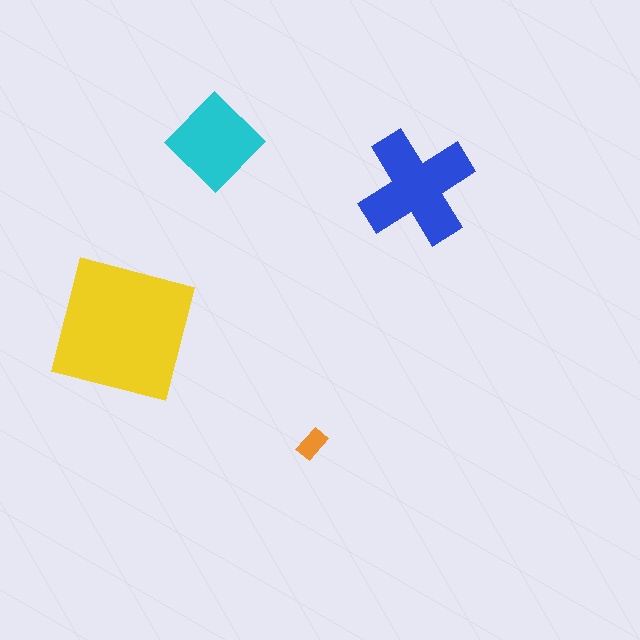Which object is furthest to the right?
The blue cross is rightmost.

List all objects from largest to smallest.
The yellow square, the blue cross, the cyan diamond, the orange rectangle.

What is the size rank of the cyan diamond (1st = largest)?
3rd.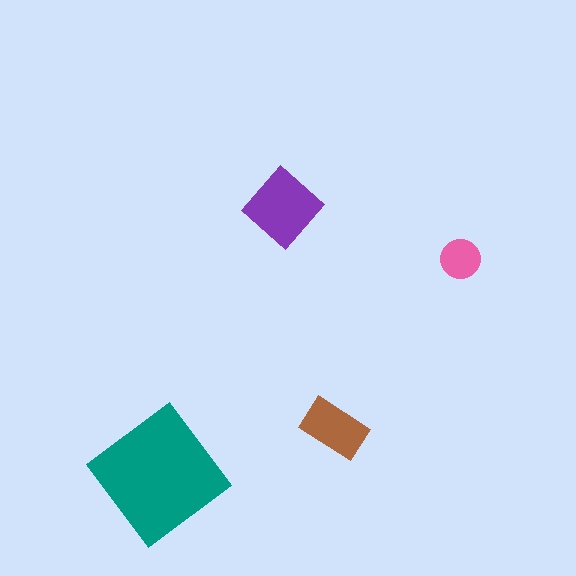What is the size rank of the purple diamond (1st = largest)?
2nd.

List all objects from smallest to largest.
The pink circle, the brown rectangle, the purple diamond, the teal diamond.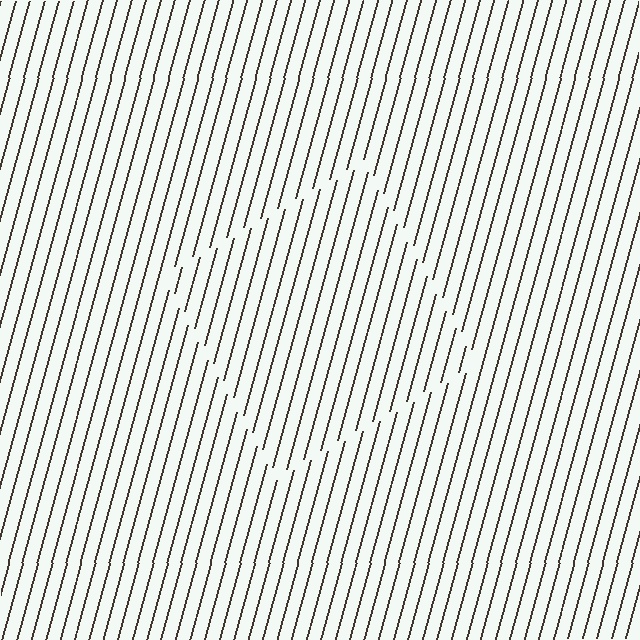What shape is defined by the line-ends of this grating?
An illusory square. The interior of the shape contains the same grating, shifted by half a period — the contour is defined by the phase discontinuity where line-ends from the inner and outer gratings abut.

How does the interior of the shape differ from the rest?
The interior of the shape contains the same grating, shifted by half a period — the contour is defined by the phase discontinuity where line-ends from the inner and outer gratings abut.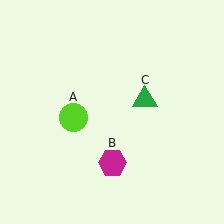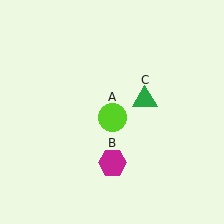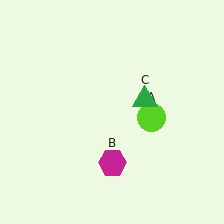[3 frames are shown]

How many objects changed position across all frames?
1 object changed position: lime circle (object A).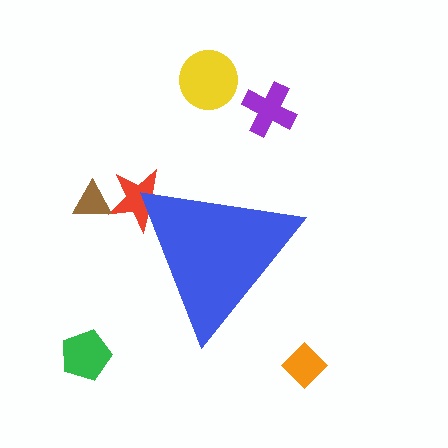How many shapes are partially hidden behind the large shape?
1 shape is partially hidden.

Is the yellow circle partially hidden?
No, the yellow circle is fully visible.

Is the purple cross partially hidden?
No, the purple cross is fully visible.